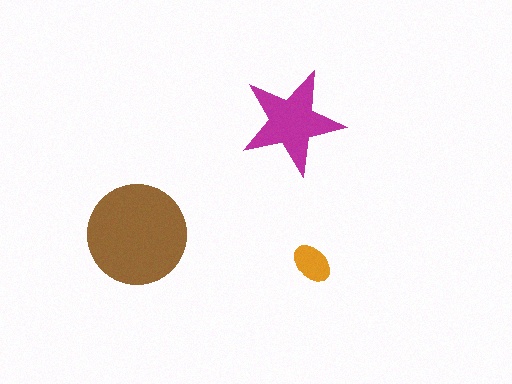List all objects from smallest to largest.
The orange ellipse, the magenta star, the brown circle.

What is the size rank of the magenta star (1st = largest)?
2nd.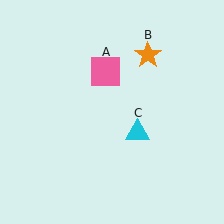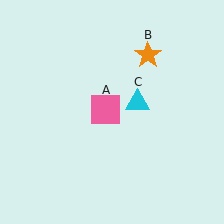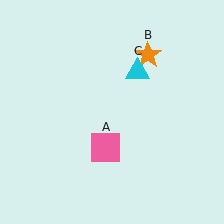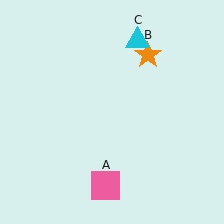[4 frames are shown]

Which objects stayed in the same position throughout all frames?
Orange star (object B) remained stationary.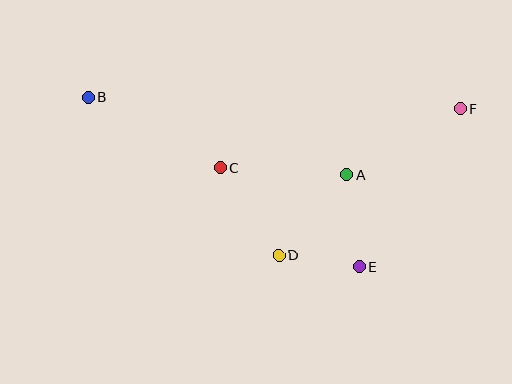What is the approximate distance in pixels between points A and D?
The distance between A and D is approximately 105 pixels.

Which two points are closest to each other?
Points D and E are closest to each other.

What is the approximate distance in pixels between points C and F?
The distance between C and F is approximately 248 pixels.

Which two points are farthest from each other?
Points B and F are farthest from each other.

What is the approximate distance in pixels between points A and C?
The distance between A and C is approximately 127 pixels.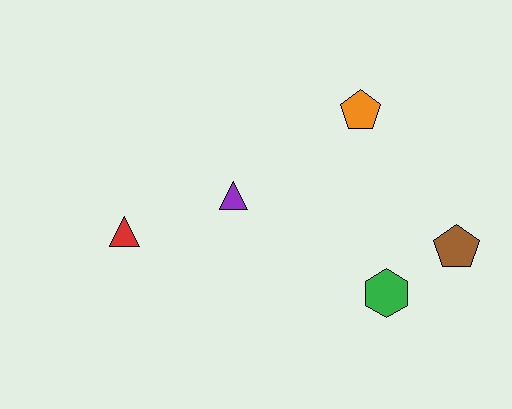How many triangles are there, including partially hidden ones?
There are 2 triangles.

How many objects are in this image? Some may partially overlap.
There are 5 objects.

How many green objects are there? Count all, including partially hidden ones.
There is 1 green object.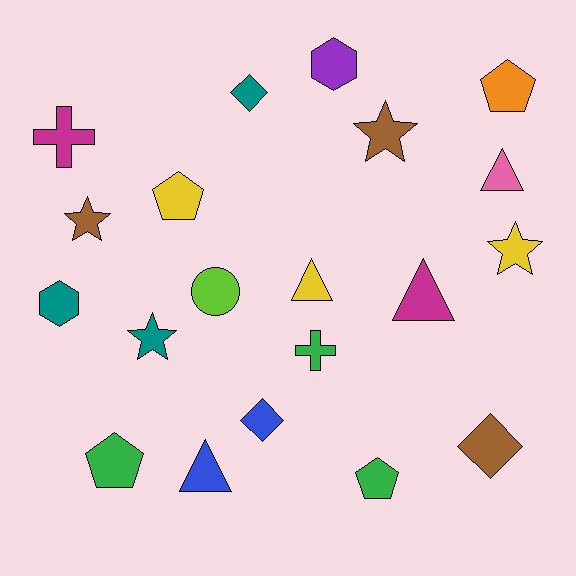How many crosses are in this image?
There are 2 crosses.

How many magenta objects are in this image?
There are 2 magenta objects.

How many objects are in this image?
There are 20 objects.